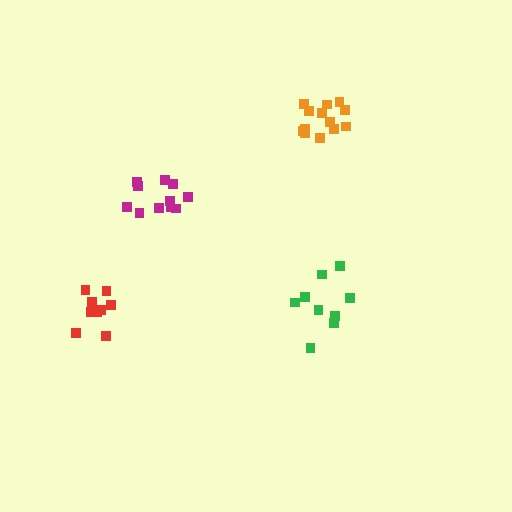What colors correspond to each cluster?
The clusters are colored: green, orange, red, magenta.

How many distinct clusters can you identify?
There are 4 distinct clusters.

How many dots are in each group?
Group 1: 9 dots, Group 2: 13 dots, Group 3: 10 dots, Group 4: 11 dots (43 total).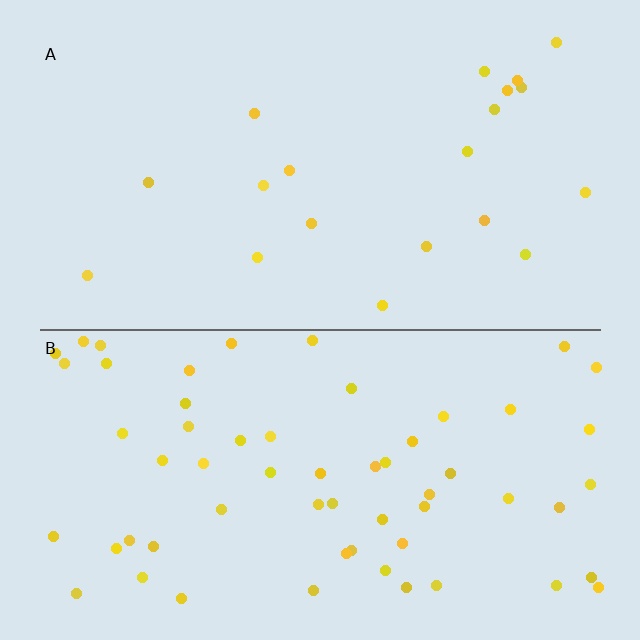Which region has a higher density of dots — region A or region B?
B (the bottom).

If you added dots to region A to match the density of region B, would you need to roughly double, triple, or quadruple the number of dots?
Approximately triple.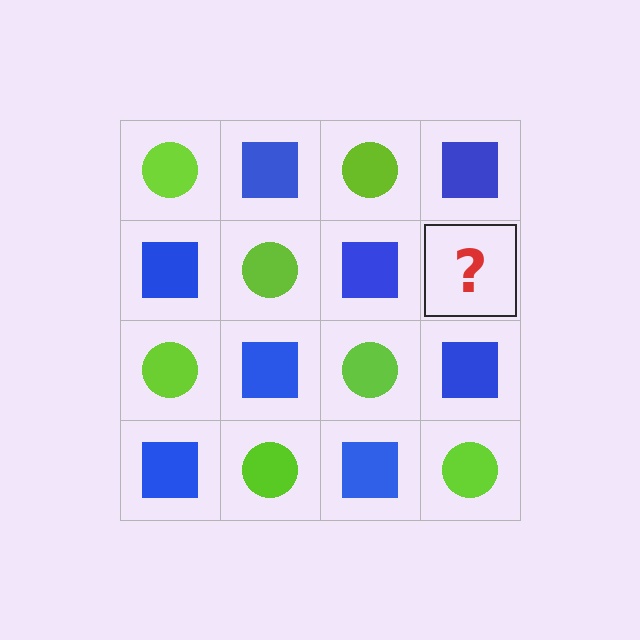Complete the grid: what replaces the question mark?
The question mark should be replaced with a lime circle.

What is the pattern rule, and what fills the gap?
The rule is that it alternates lime circle and blue square in a checkerboard pattern. The gap should be filled with a lime circle.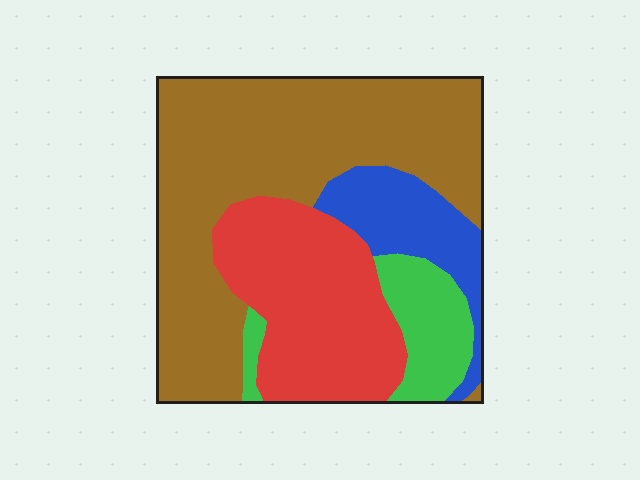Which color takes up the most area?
Brown, at roughly 50%.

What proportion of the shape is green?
Green takes up about one tenth (1/10) of the shape.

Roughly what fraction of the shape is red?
Red takes up between a quarter and a half of the shape.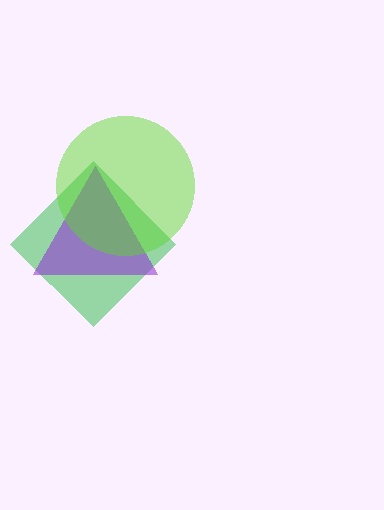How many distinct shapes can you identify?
There are 3 distinct shapes: a green diamond, a purple triangle, a lime circle.